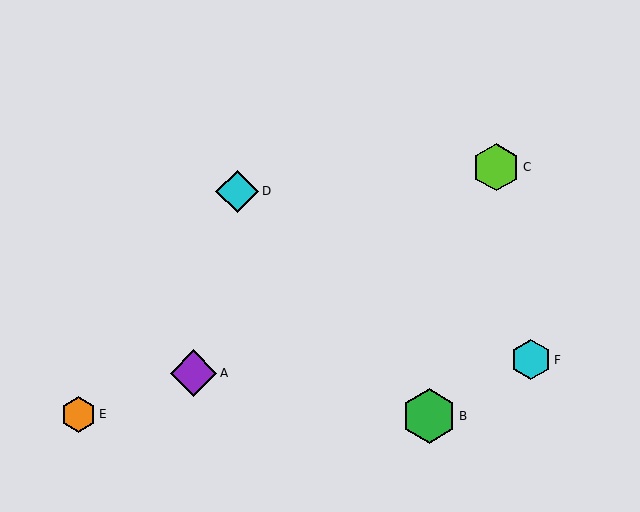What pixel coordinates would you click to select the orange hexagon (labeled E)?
Click at (79, 414) to select the orange hexagon E.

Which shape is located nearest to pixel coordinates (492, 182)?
The lime hexagon (labeled C) at (496, 167) is nearest to that location.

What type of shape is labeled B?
Shape B is a green hexagon.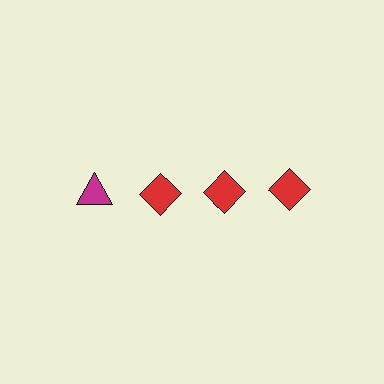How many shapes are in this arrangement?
There are 4 shapes arranged in a grid pattern.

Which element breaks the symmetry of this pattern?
The magenta triangle in the top row, leftmost column breaks the symmetry. All other shapes are red diamonds.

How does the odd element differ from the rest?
It differs in both color (magenta instead of red) and shape (triangle instead of diamond).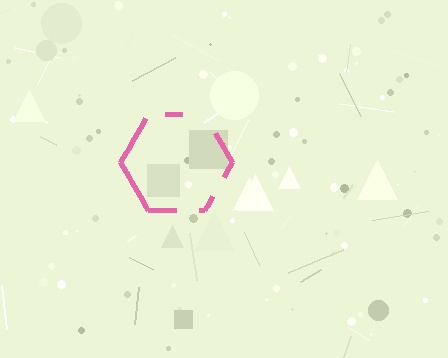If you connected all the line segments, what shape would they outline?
They would outline a hexagon.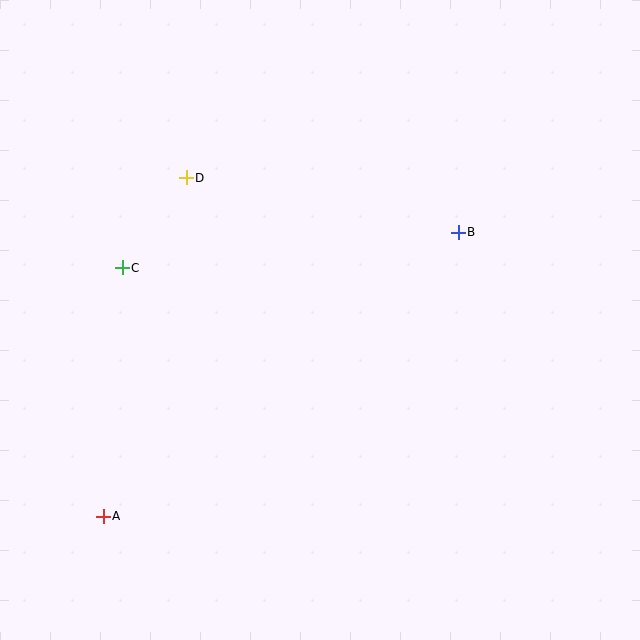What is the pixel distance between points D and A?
The distance between D and A is 349 pixels.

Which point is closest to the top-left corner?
Point D is closest to the top-left corner.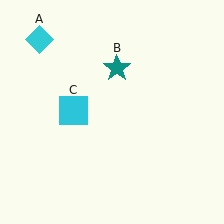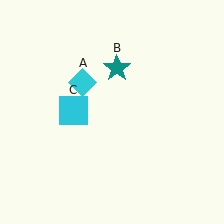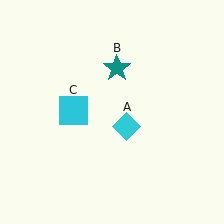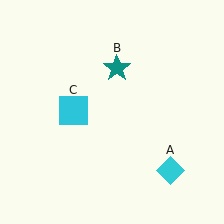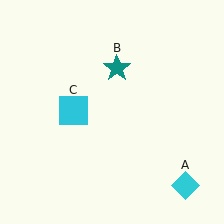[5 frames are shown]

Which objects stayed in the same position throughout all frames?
Teal star (object B) and cyan square (object C) remained stationary.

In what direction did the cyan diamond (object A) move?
The cyan diamond (object A) moved down and to the right.